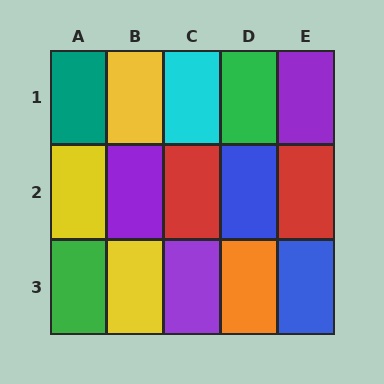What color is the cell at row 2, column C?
Red.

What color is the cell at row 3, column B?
Yellow.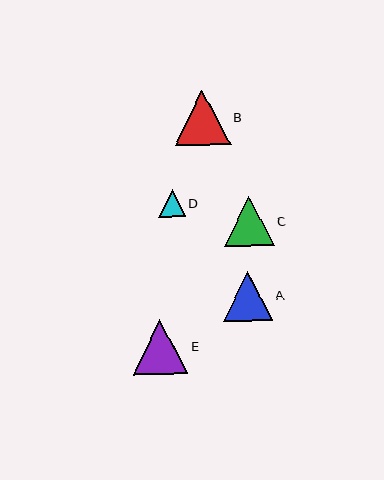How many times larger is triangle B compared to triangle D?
Triangle B is approximately 2.1 times the size of triangle D.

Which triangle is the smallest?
Triangle D is the smallest with a size of approximately 26 pixels.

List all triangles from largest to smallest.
From largest to smallest: B, E, C, A, D.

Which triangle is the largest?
Triangle B is the largest with a size of approximately 56 pixels.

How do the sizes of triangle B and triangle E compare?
Triangle B and triangle E are approximately the same size.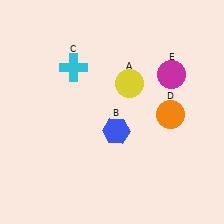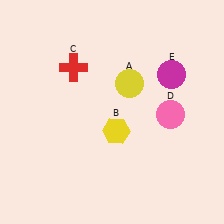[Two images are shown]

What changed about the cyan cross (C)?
In Image 1, C is cyan. In Image 2, it changed to red.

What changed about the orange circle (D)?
In Image 1, D is orange. In Image 2, it changed to pink.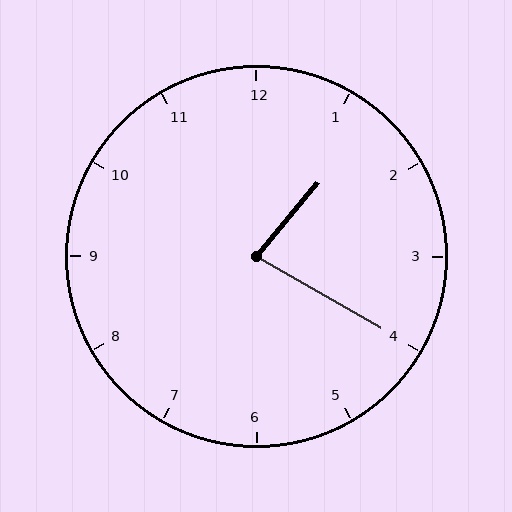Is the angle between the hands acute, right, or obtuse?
It is acute.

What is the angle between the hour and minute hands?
Approximately 80 degrees.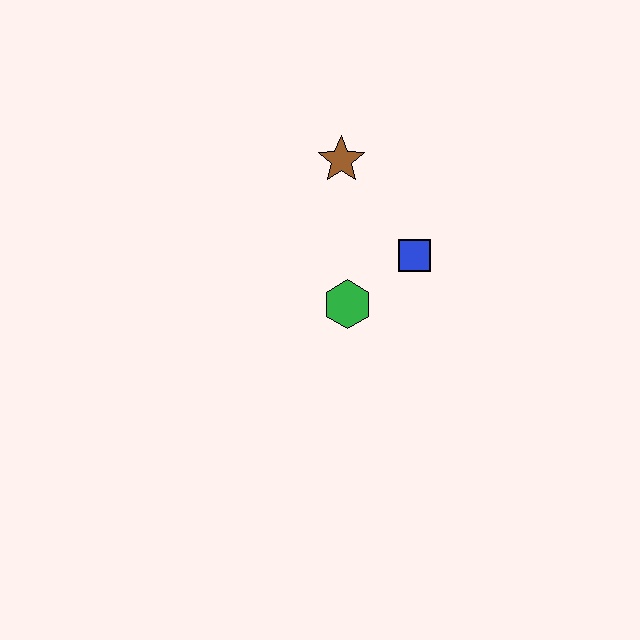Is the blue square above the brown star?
No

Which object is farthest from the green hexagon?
The brown star is farthest from the green hexagon.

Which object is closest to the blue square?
The green hexagon is closest to the blue square.